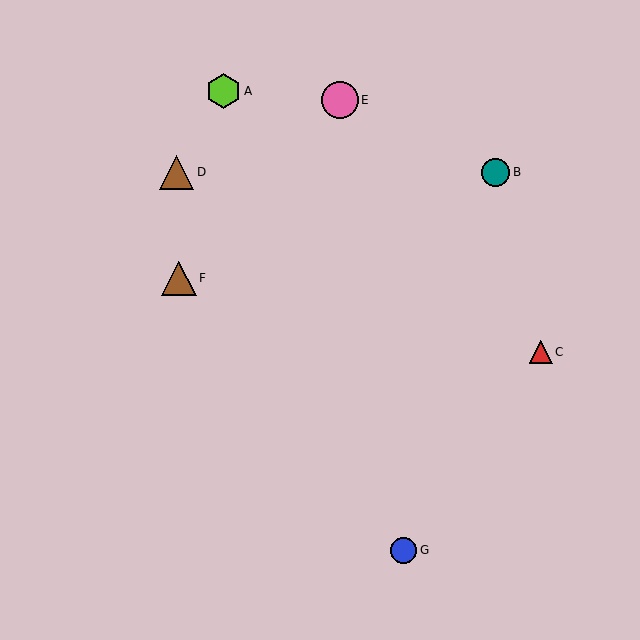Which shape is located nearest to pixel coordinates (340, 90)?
The pink circle (labeled E) at (340, 100) is nearest to that location.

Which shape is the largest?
The pink circle (labeled E) is the largest.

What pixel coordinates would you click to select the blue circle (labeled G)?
Click at (404, 550) to select the blue circle G.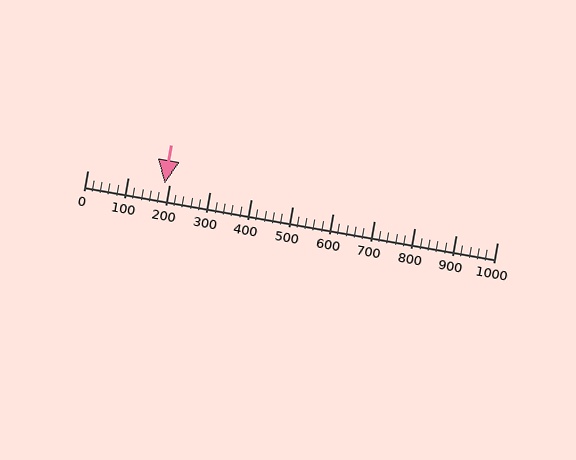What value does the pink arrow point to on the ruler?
The pink arrow points to approximately 188.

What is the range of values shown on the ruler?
The ruler shows values from 0 to 1000.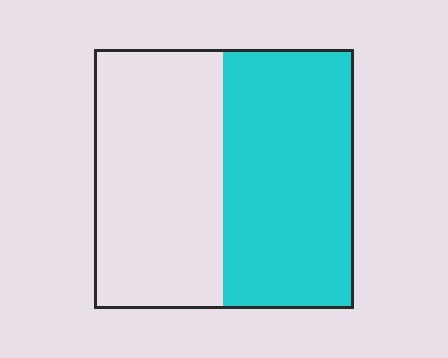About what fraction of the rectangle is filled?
About one half (1/2).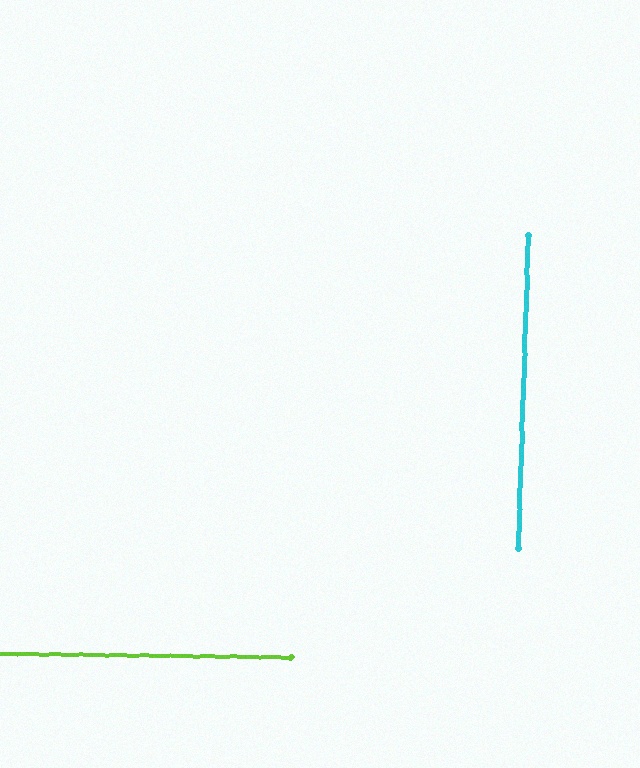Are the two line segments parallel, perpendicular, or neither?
Perpendicular — they meet at approximately 89°.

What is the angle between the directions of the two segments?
Approximately 89 degrees.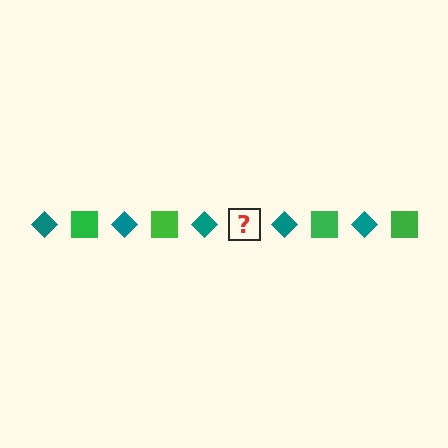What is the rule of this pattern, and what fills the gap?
The rule is that the pattern alternates between teal diamond and green square. The gap should be filled with a green square.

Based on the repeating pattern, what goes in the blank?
The blank should be a green square.